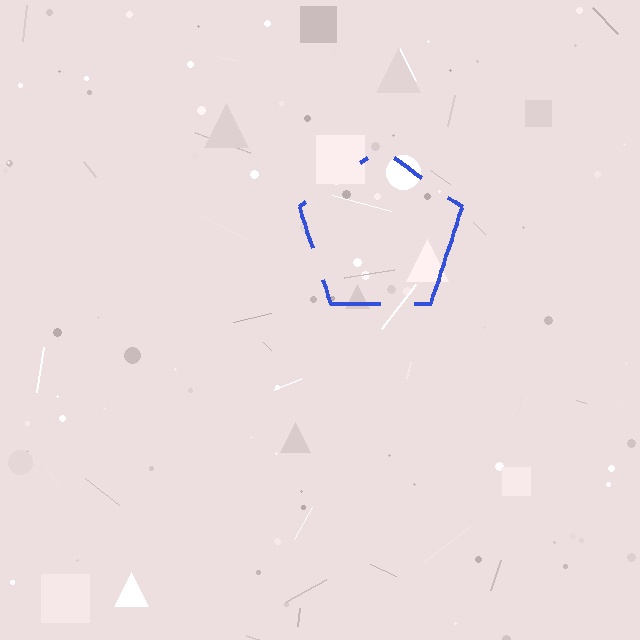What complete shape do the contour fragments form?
The contour fragments form a pentagon.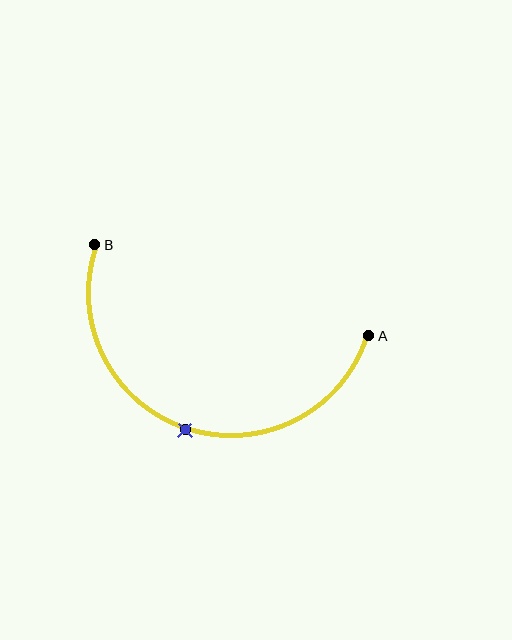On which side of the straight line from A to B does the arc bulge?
The arc bulges below the straight line connecting A and B.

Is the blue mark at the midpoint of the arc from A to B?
Yes. The blue mark lies on the arc at equal arc-length from both A and B — it is the arc midpoint.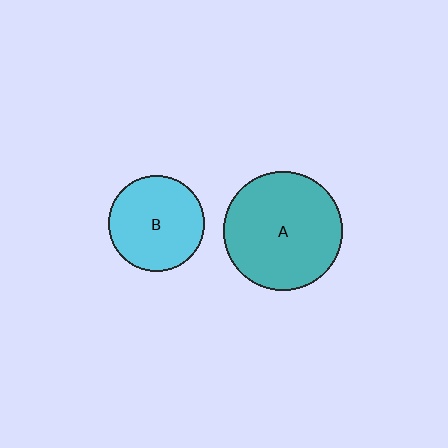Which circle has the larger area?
Circle A (teal).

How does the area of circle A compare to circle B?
Approximately 1.5 times.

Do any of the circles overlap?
No, none of the circles overlap.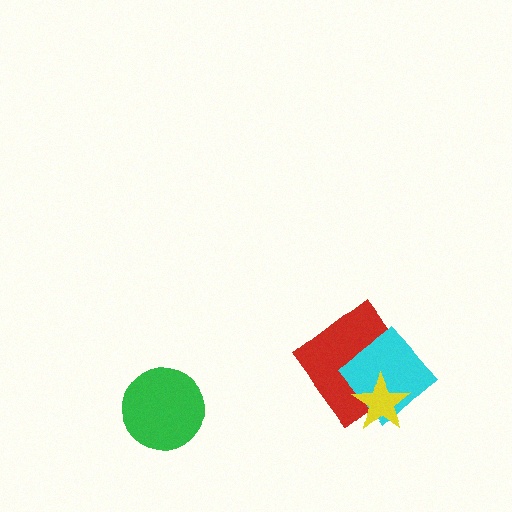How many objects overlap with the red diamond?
2 objects overlap with the red diamond.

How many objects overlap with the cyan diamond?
2 objects overlap with the cyan diamond.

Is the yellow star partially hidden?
No, no other shape covers it.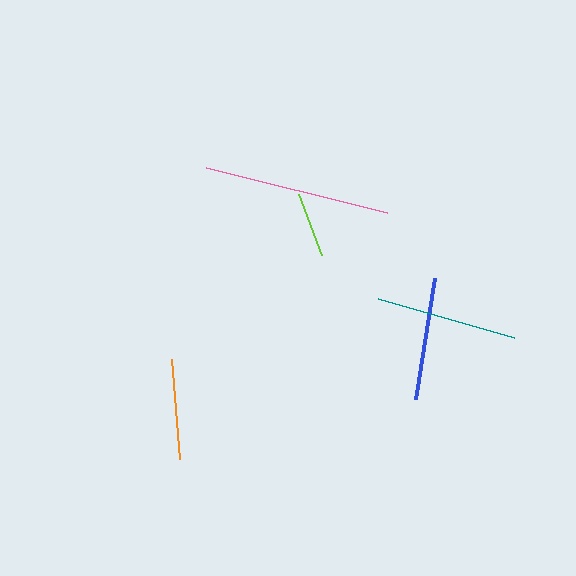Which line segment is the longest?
The pink line is the longest at approximately 186 pixels.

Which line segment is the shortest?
The lime line is the shortest at approximately 65 pixels.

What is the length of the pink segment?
The pink segment is approximately 186 pixels long.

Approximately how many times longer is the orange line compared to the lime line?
The orange line is approximately 1.5 times the length of the lime line.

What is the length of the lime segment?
The lime segment is approximately 65 pixels long.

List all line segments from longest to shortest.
From longest to shortest: pink, teal, blue, orange, lime.